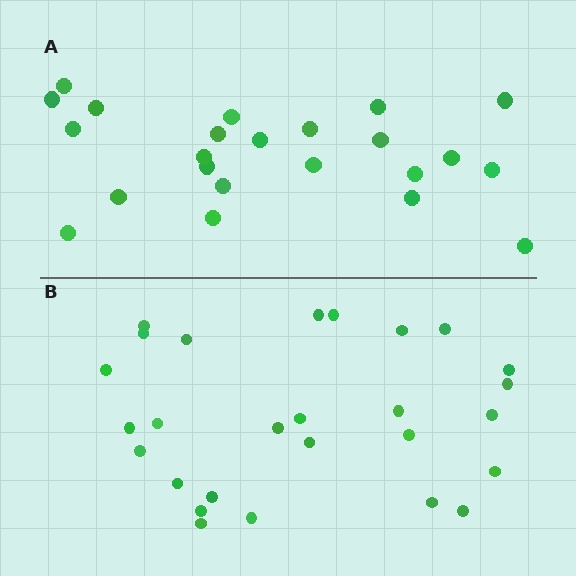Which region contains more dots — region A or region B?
Region B (the bottom region) has more dots.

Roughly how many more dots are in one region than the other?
Region B has about 4 more dots than region A.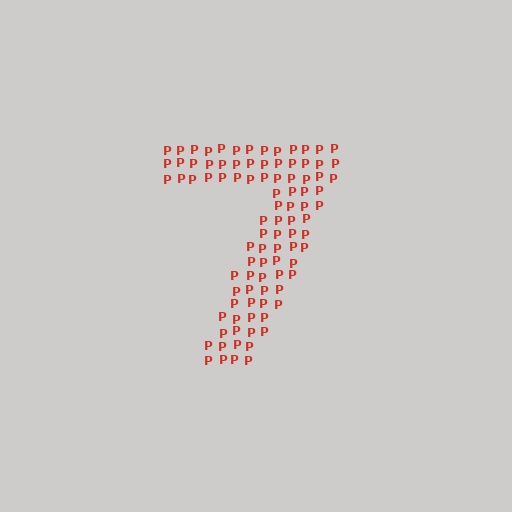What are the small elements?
The small elements are letter P's.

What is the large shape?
The large shape is the digit 7.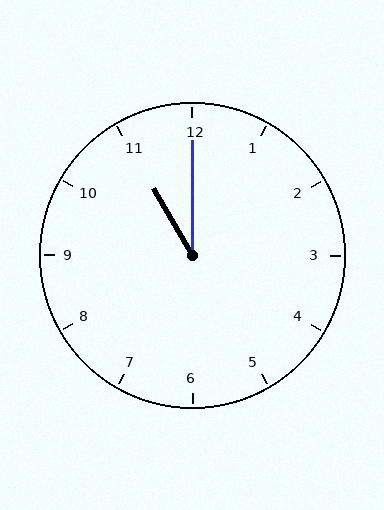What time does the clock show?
11:00.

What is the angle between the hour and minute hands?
Approximately 30 degrees.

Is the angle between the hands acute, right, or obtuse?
It is acute.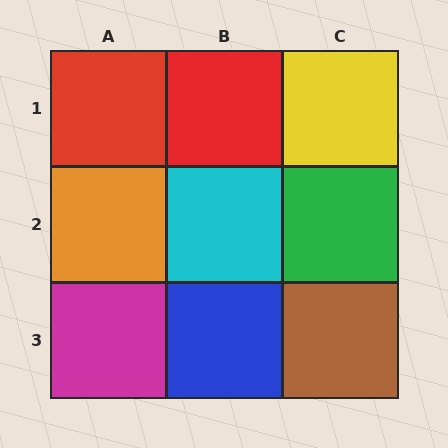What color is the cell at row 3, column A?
Magenta.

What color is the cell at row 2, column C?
Green.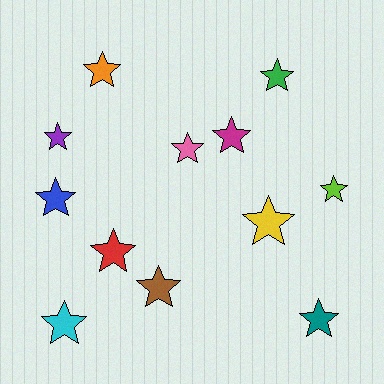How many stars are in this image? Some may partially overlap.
There are 12 stars.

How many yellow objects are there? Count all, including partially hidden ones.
There is 1 yellow object.